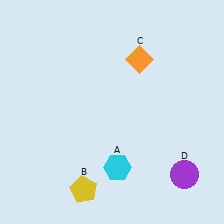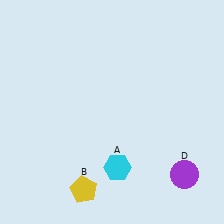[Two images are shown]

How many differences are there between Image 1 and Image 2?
There is 1 difference between the two images.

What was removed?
The orange diamond (C) was removed in Image 2.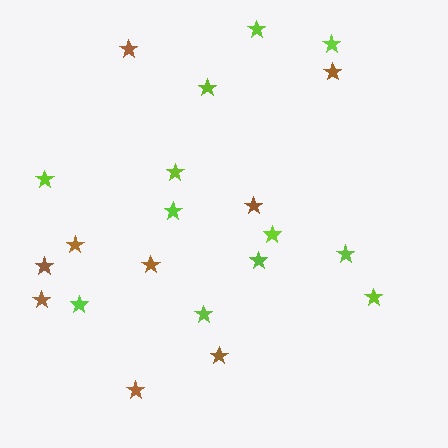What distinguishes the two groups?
There are 2 groups: one group of lime stars (12) and one group of brown stars (9).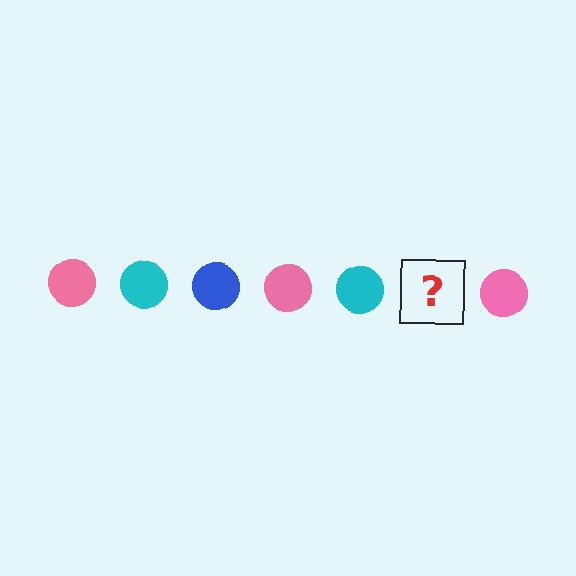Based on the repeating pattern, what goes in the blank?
The blank should be a blue circle.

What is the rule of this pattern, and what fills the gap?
The rule is that the pattern cycles through pink, cyan, blue circles. The gap should be filled with a blue circle.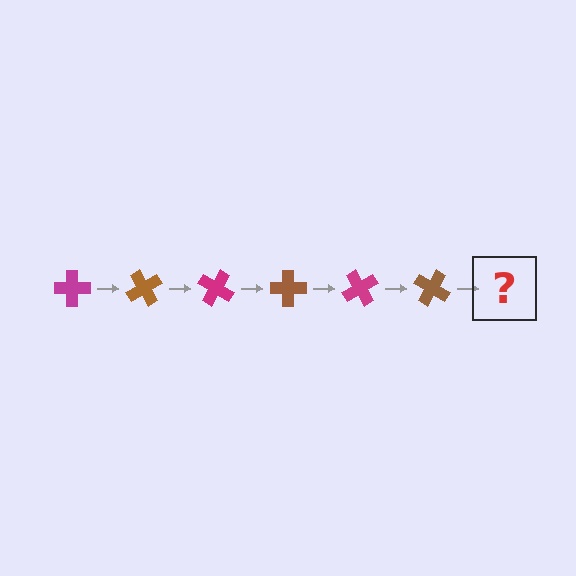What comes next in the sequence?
The next element should be a magenta cross, rotated 360 degrees from the start.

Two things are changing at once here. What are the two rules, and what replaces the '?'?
The two rules are that it rotates 60 degrees each step and the color cycles through magenta and brown. The '?' should be a magenta cross, rotated 360 degrees from the start.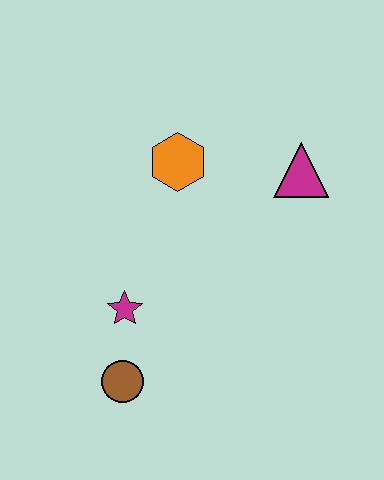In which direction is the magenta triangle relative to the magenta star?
The magenta triangle is to the right of the magenta star.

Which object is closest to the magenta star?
The brown circle is closest to the magenta star.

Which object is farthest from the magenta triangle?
The brown circle is farthest from the magenta triangle.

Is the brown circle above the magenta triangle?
No